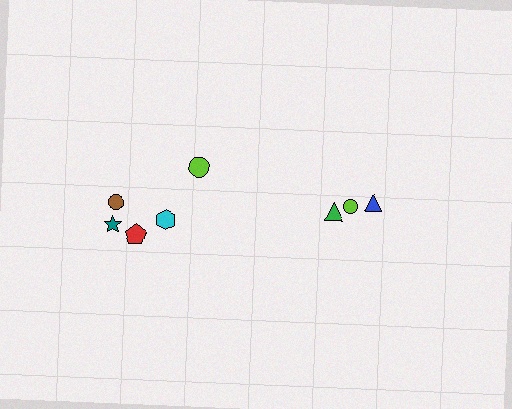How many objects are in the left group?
There are 5 objects.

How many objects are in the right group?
There are 3 objects.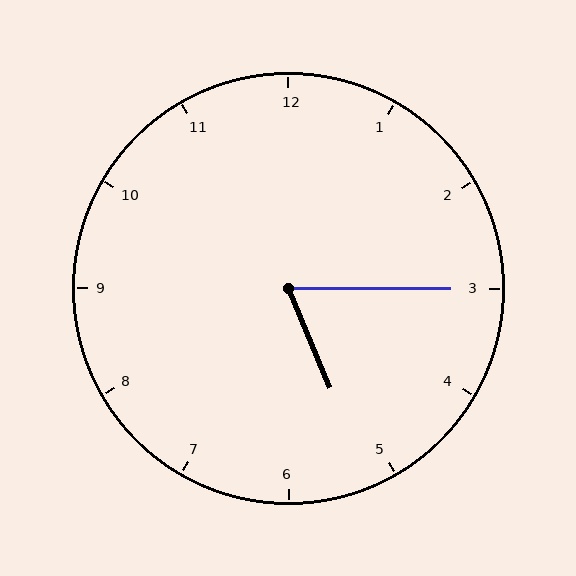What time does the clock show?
5:15.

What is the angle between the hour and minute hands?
Approximately 68 degrees.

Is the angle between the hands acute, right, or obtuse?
It is acute.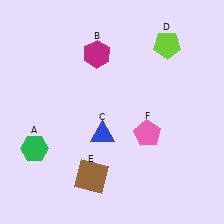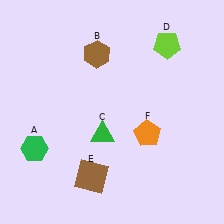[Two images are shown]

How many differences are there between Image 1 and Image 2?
There are 3 differences between the two images.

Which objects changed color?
B changed from magenta to brown. C changed from blue to green. F changed from pink to orange.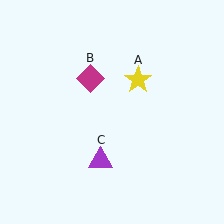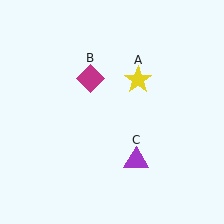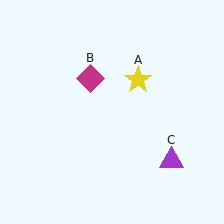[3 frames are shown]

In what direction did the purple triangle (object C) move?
The purple triangle (object C) moved right.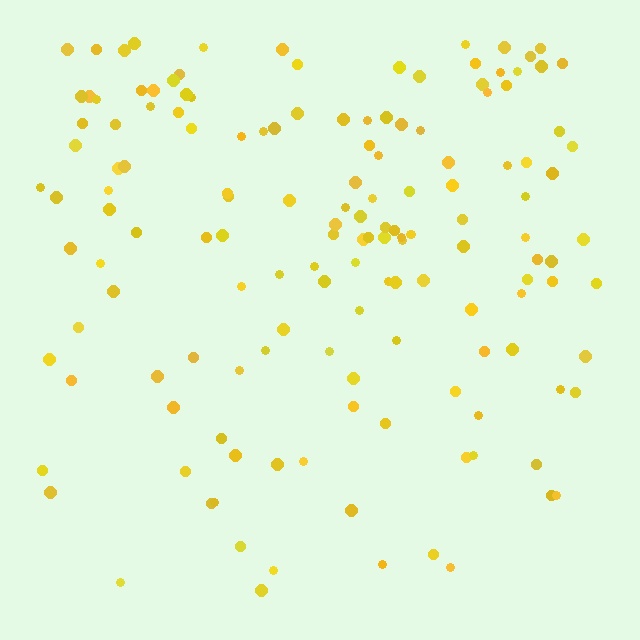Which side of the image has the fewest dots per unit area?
The bottom.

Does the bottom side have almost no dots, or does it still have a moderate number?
Still a moderate number, just noticeably fewer than the top.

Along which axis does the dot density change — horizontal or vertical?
Vertical.